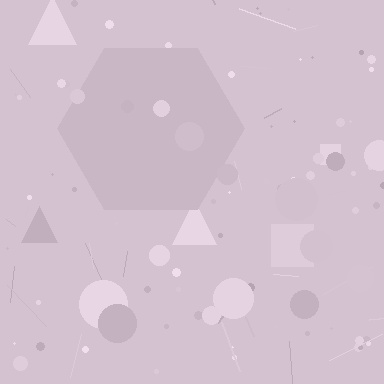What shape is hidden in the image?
A hexagon is hidden in the image.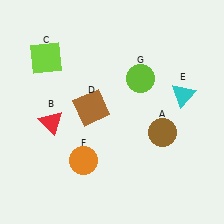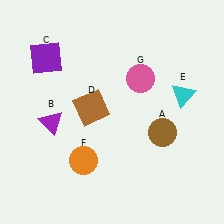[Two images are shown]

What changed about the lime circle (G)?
In Image 1, G is lime. In Image 2, it changed to pink.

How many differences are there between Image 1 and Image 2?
There are 3 differences between the two images.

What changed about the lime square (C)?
In Image 1, C is lime. In Image 2, it changed to purple.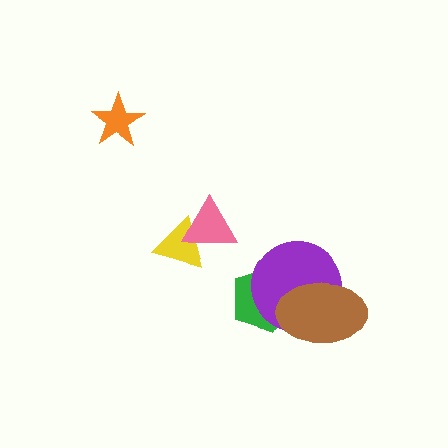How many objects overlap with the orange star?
0 objects overlap with the orange star.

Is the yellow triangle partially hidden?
Yes, it is partially covered by another shape.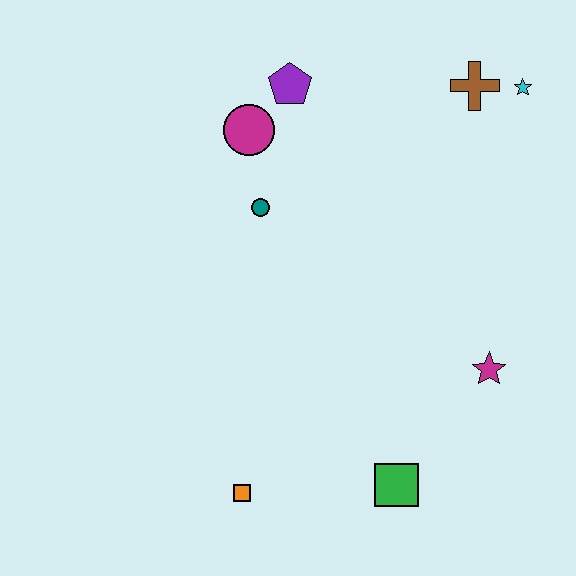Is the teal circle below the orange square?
No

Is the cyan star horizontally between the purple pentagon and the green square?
No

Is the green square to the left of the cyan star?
Yes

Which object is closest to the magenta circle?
The purple pentagon is closest to the magenta circle.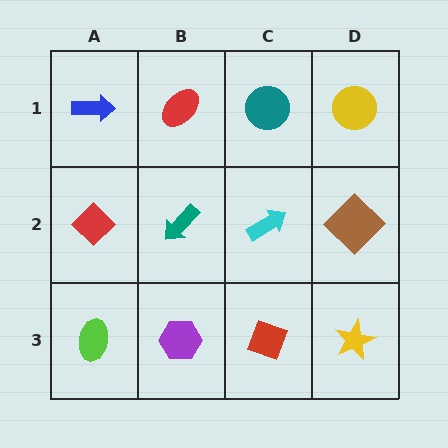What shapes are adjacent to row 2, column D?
A yellow circle (row 1, column D), a yellow star (row 3, column D), a cyan arrow (row 2, column C).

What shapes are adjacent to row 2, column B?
A red ellipse (row 1, column B), a purple hexagon (row 3, column B), a red diamond (row 2, column A), a cyan arrow (row 2, column C).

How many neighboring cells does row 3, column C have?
3.